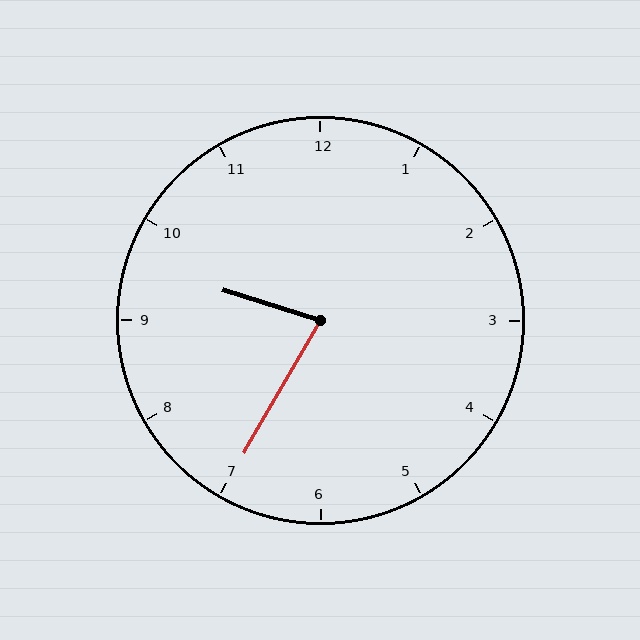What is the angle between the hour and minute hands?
Approximately 78 degrees.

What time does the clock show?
9:35.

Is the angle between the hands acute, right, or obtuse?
It is acute.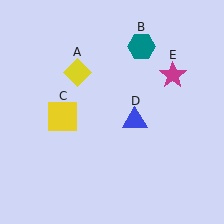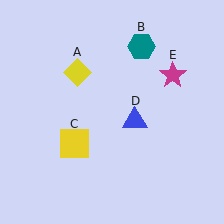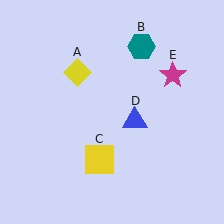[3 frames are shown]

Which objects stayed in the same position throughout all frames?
Yellow diamond (object A) and teal hexagon (object B) and blue triangle (object D) and magenta star (object E) remained stationary.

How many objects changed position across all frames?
1 object changed position: yellow square (object C).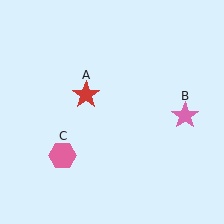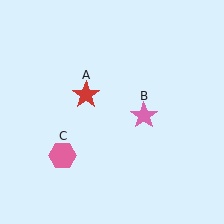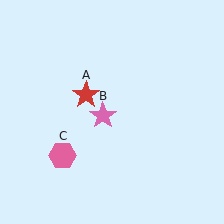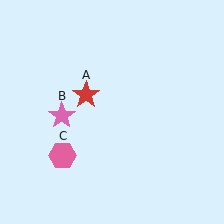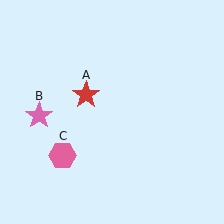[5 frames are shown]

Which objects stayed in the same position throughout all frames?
Red star (object A) and pink hexagon (object C) remained stationary.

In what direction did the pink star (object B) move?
The pink star (object B) moved left.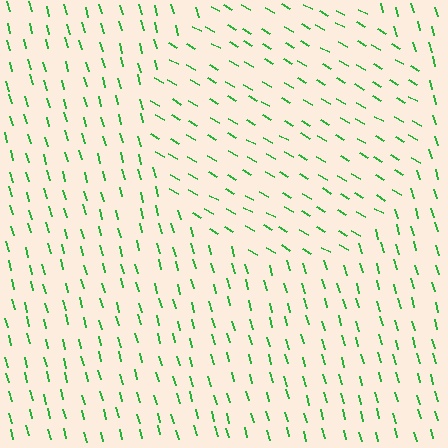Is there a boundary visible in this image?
Yes, there is a texture boundary formed by a change in line orientation.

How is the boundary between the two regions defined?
The boundary is defined purely by a change in line orientation (approximately 45 degrees difference). All lines are the same color and thickness.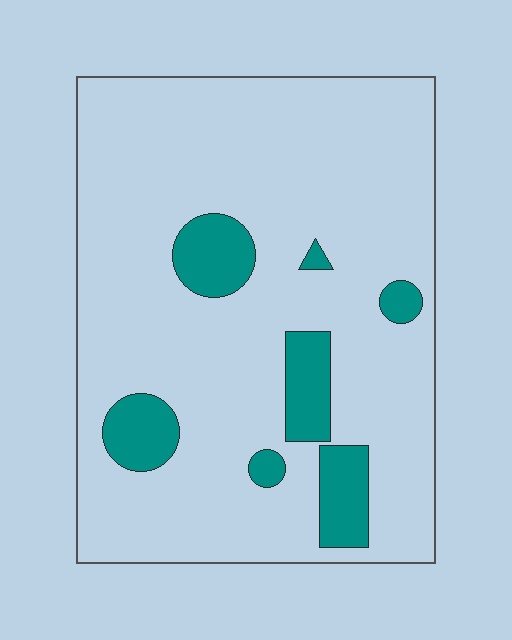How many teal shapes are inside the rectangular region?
7.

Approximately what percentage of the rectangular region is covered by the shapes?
Approximately 15%.